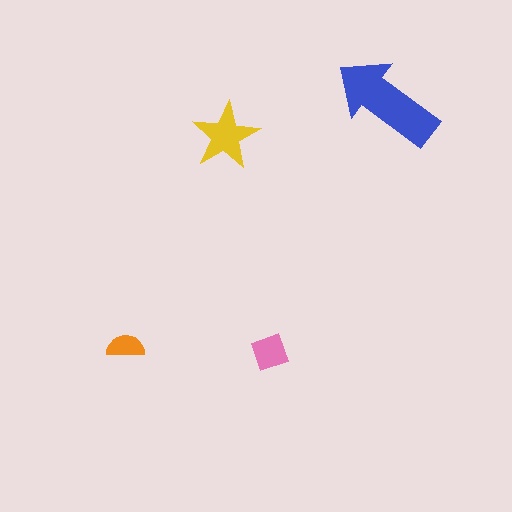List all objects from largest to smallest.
The blue arrow, the yellow star, the pink square, the orange semicircle.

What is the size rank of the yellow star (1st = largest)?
2nd.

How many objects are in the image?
There are 4 objects in the image.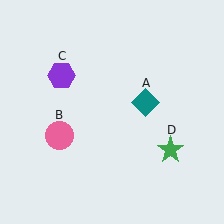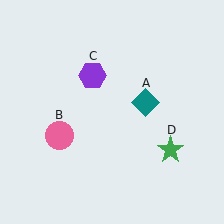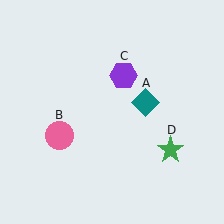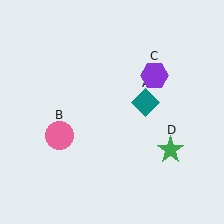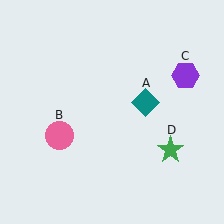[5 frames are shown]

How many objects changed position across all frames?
1 object changed position: purple hexagon (object C).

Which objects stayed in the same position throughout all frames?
Teal diamond (object A) and pink circle (object B) and green star (object D) remained stationary.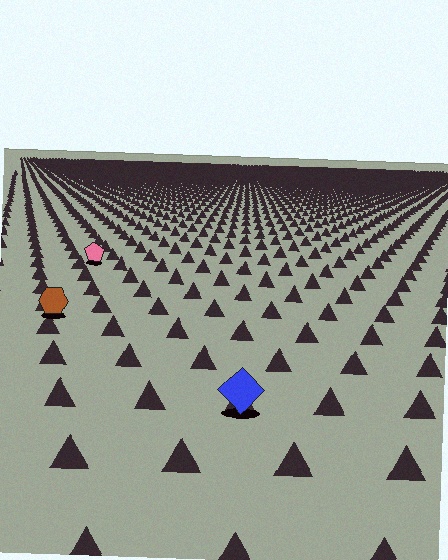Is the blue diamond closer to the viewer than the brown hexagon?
Yes. The blue diamond is closer — you can tell from the texture gradient: the ground texture is coarser near it.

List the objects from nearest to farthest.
From nearest to farthest: the blue diamond, the brown hexagon, the pink pentagon.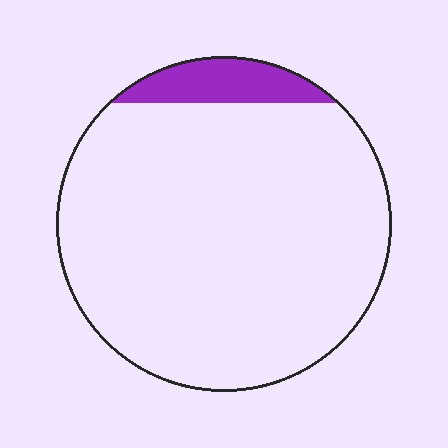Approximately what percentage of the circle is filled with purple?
Approximately 10%.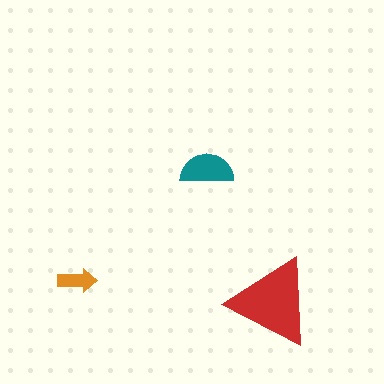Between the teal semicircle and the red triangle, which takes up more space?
The red triangle.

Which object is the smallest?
The orange arrow.